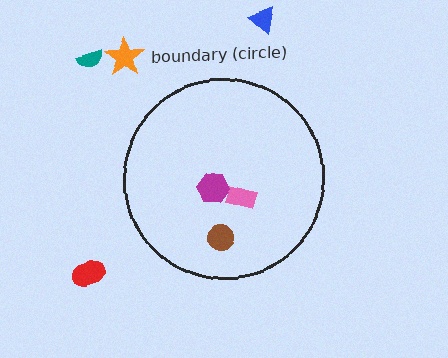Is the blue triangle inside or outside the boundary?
Outside.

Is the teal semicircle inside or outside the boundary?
Outside.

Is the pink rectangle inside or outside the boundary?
Inside.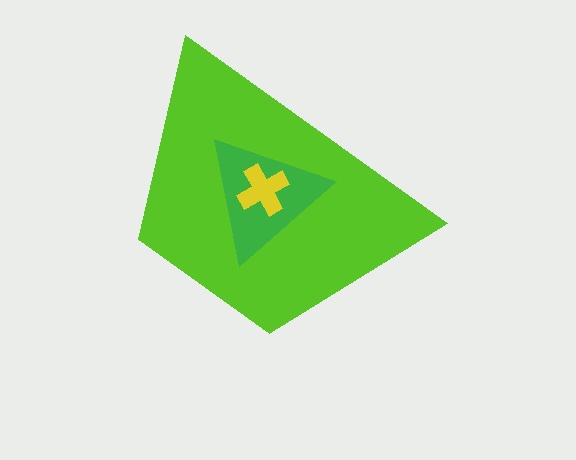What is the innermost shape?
The yellow cross.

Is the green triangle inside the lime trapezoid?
Yes.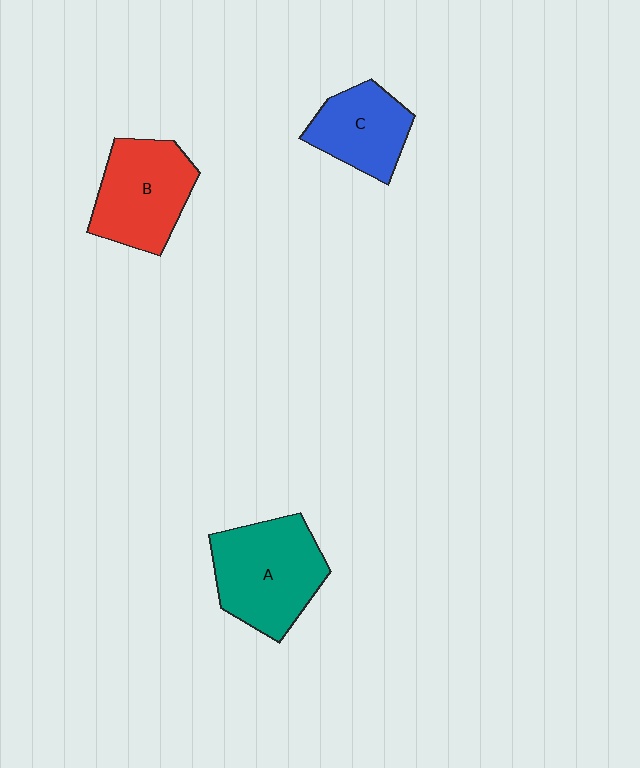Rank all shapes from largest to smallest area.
From largest to smallest: A (teal), B (red), C (blue).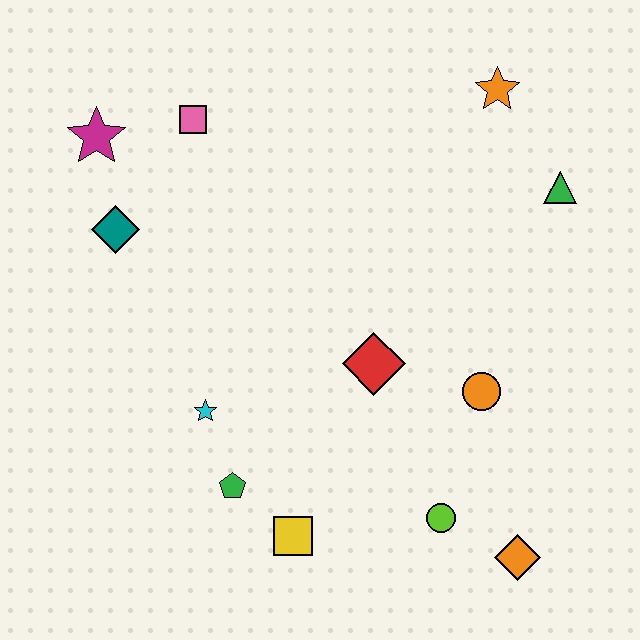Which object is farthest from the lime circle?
The magenta star is farthest from the lime circle.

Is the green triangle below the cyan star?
No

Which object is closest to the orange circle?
The red diamond is closest to the orange circle.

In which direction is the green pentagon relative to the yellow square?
The green pentagon is to the left of the yellow square.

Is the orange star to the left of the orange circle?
No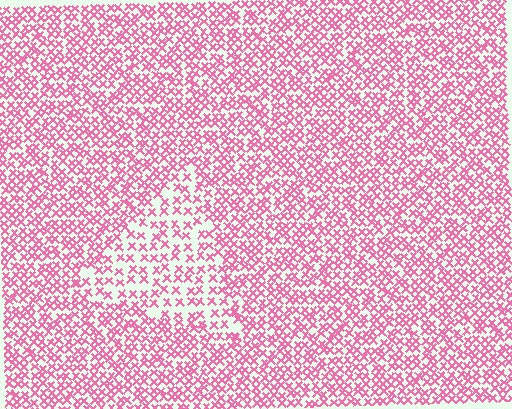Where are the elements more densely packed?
The elements are more densely packed outside the triangle boundary.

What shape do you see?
I see a triangle.